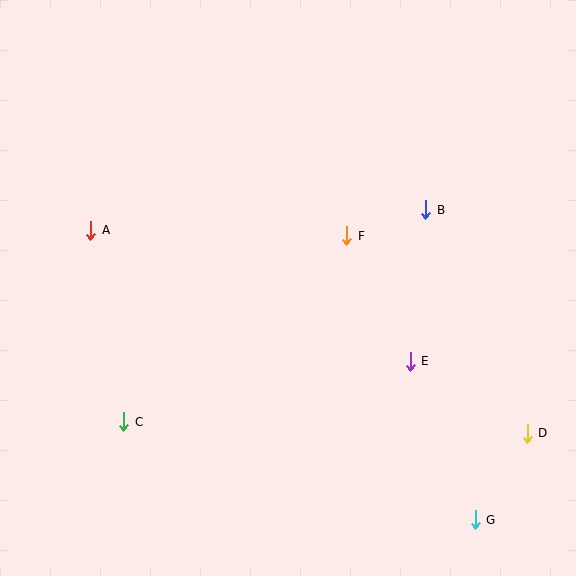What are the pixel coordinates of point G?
Point G is at (475, 520).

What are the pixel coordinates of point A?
Point A is at (91, 230).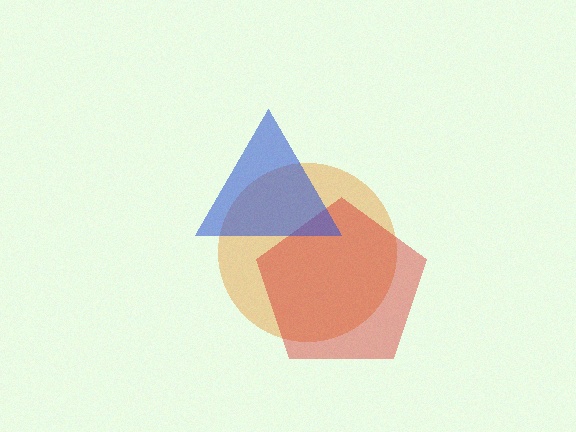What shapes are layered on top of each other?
The layered shapes are: an orange circle, a red pentagon, a blue triangle.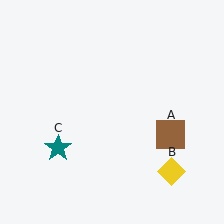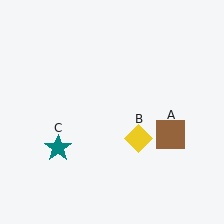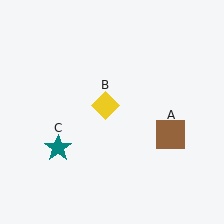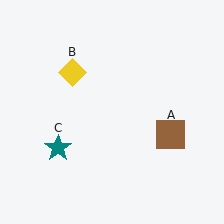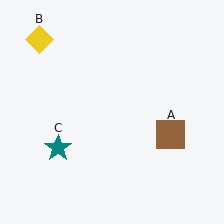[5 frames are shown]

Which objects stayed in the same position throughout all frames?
Brown square (object A) and teal star (object C) remained stationary.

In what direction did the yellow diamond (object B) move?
The yellow diamond (object B) moved up and to the left.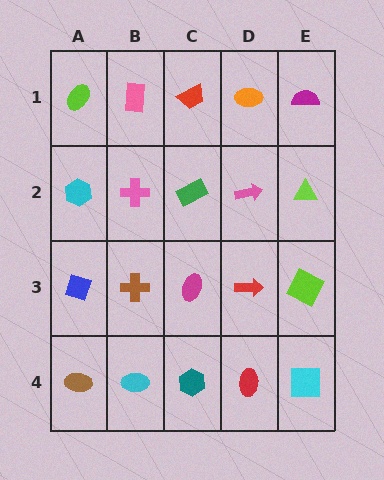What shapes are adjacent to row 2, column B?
A pink rectangle (row 1, column B), a brown cross (row 3, column B), a cyan hexagon (row 2, column A), a green rectangle (row 2, column C).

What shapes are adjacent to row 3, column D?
A pink arrow (row 2, column D), a red ellipse (row 4, column D), a magenta ellipse (row 3, column C), a lime square (row 3, column E).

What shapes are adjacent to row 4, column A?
A blue diamond (row 3, column A), a cyan ellipse (row 4, column B).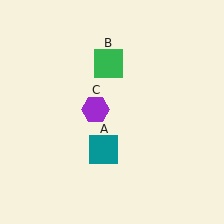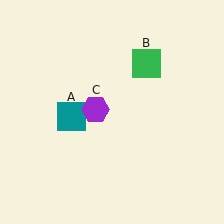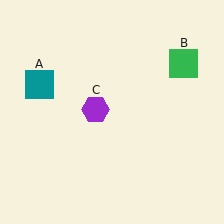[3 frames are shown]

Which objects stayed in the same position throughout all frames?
Purple hexagon (object C) remained stationary.